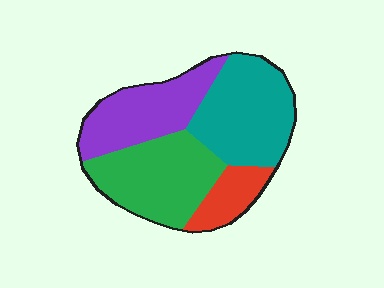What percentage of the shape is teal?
Teal covers about 30% of the shape.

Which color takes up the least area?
Red, at roughly 10%.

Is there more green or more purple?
Green.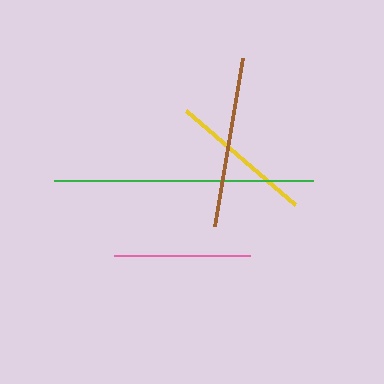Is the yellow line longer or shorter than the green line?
The green line is longer than the yellow line.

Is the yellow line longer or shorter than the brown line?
The brown line is longer than the yellow line.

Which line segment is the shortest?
The pink line is the shortest at approximately 136 pixels.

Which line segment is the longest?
The green line is the longest at approximately 259 pixels.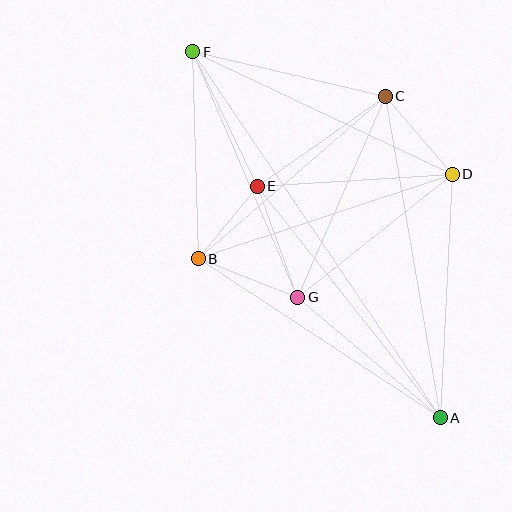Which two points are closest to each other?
Points B and E are closest to each other.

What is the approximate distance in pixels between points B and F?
The distance between B and F is approximately 207 pixels.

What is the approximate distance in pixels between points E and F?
The distance between E and F is approximately 149 pixels.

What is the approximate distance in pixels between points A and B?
The distance between A and B is approximately 289 pixels.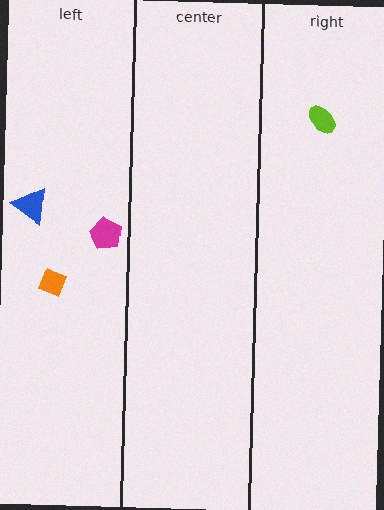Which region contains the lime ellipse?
The right region.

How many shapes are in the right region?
1.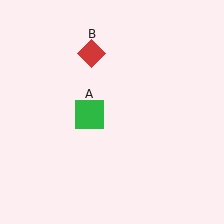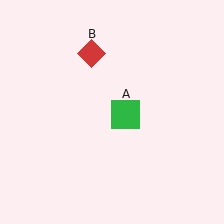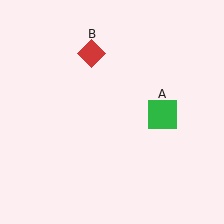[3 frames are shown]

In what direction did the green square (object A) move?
The green square (object A) moved right.